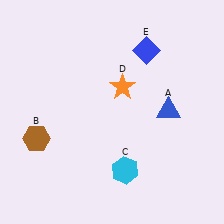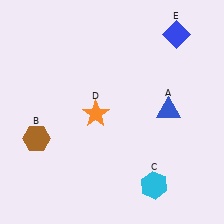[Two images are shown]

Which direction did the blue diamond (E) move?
The blue diamond (E) moved right.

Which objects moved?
The objects that moved are: the cyan hexagon (C), the orange star (D), the blue diamond (E).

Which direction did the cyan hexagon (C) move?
The cyan hexagon (C) moved right.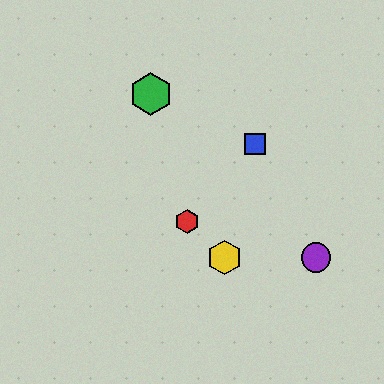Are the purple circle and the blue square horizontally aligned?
No, the purple circle is at y≈258 and the blue square is at y≈144.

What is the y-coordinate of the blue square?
The blue square is at y≈144.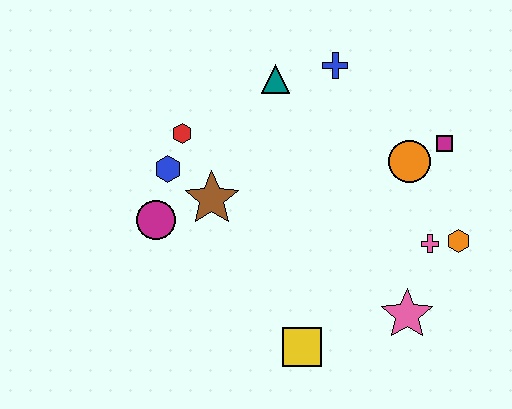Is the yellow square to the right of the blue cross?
No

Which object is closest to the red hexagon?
The blue hexagon is closest to the red hexagon.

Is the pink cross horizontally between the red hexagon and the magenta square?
Yes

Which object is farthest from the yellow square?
The blue cross is farthest from the yellow square.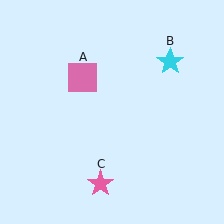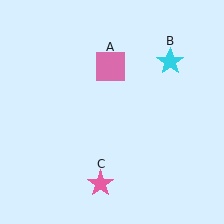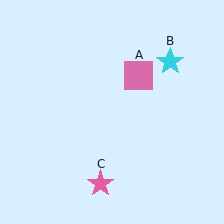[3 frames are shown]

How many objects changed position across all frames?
1 object changed position: pink square (object A).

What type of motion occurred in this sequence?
The pink square (object A) rotated clockwise around the center of the scene.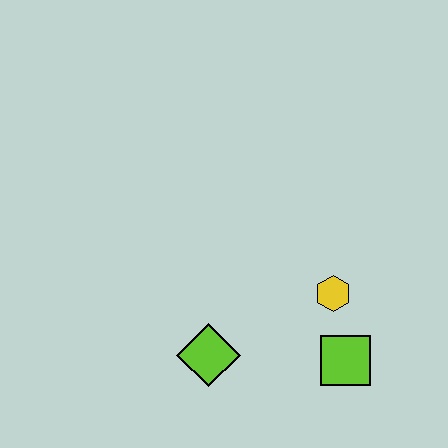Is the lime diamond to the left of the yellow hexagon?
Yes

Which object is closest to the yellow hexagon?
The lime square is closest to the yellow hexagon.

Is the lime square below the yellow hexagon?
Yes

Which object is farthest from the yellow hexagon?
The lime diamond is farthest from the yellow hexagon.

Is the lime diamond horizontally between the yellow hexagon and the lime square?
No